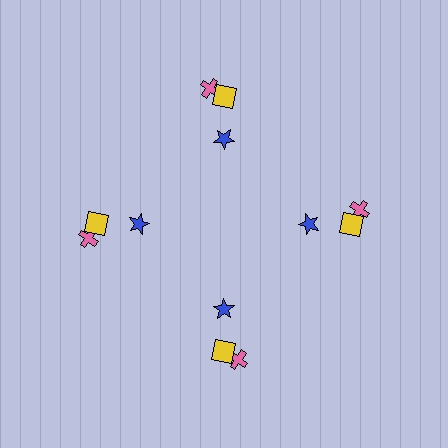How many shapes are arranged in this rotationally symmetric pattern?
There are 12 shapes, arranged in 4 groups of 3.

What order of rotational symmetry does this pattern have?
This pattern has 4-fold rotational symmetry.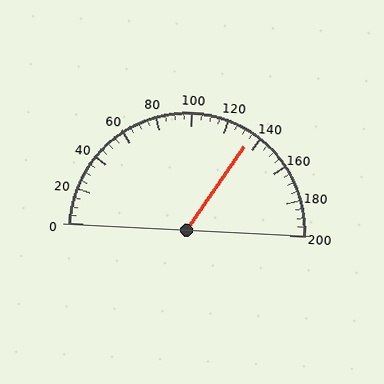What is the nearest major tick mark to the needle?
The nearest major tick mark is 140.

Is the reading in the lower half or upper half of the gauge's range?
The reading is in the upper half of the range (0 to 200).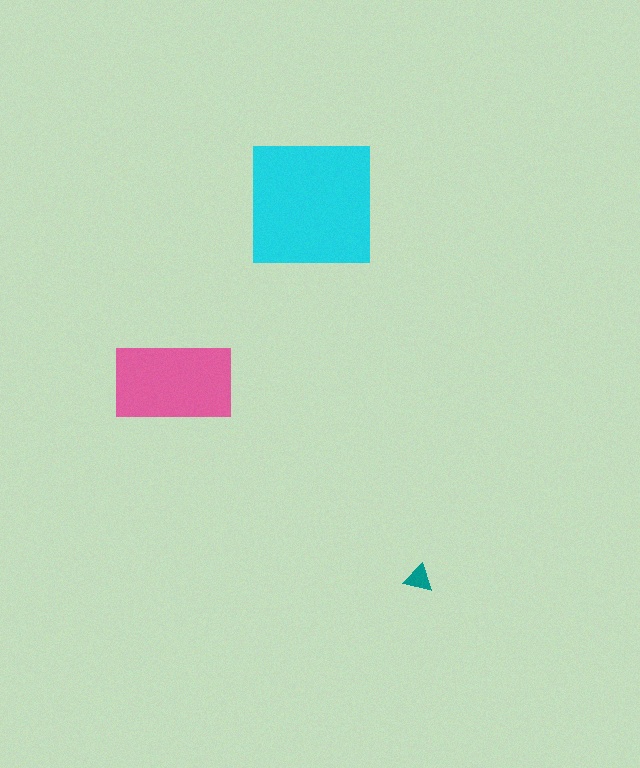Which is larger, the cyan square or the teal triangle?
The cyan square.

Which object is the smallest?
The teal triangle.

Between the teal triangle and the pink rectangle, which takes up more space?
The pink rectangle.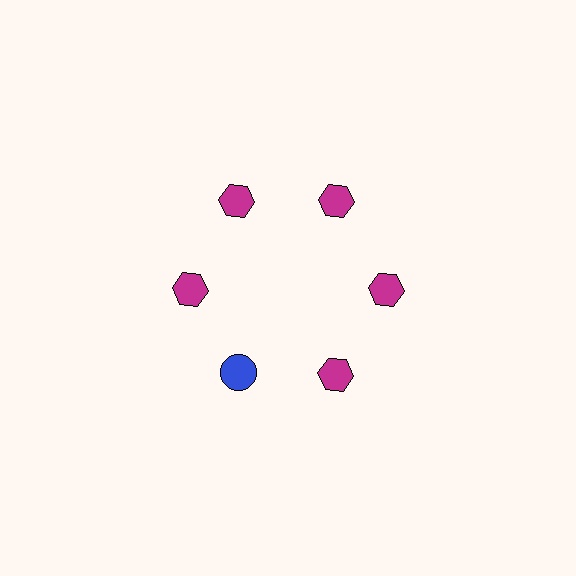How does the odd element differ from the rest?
It differs in both color (blue instead of magenta) and shape (circle instead of hexagon).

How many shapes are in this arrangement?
There are 6 shapes arranged in a ring pattern.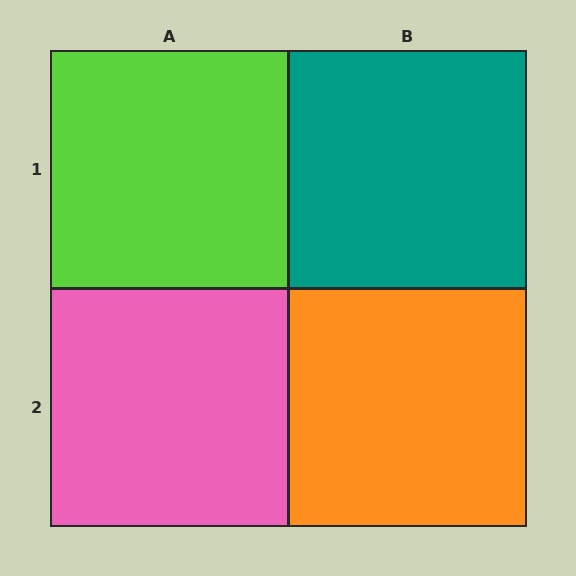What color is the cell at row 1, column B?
Teal.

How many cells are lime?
1 cell is lime.